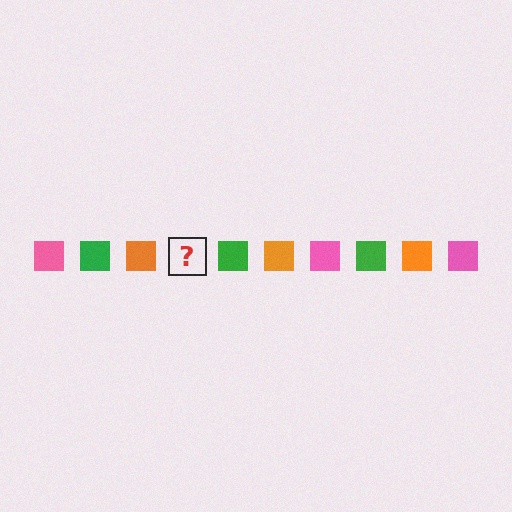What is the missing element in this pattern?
The missing element is a pink square.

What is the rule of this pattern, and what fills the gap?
The rule is that the pattern cycles through pink, green, orange squares. The gap should be filled with a pink square.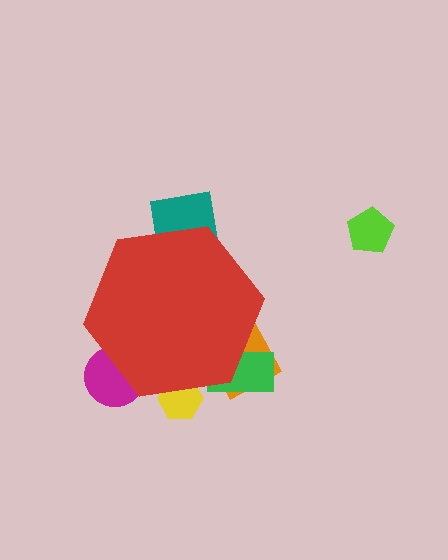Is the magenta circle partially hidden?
Yes, the magenta circle is partially hidden behind the red hexagon.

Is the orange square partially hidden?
Yes, the orange square is partially hidden behind the red hexagon.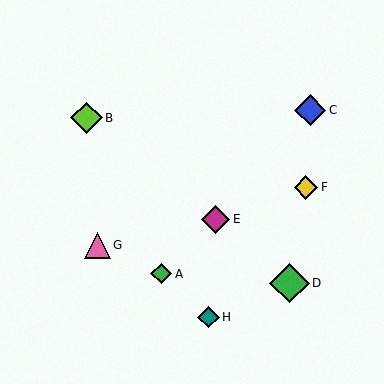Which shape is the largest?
The green diamond (labeled D) is the largest.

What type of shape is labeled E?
Shape E is a magenta diamond.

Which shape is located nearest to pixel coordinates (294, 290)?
The green diamond (labeled D) at (290, 283) is nearest to that location.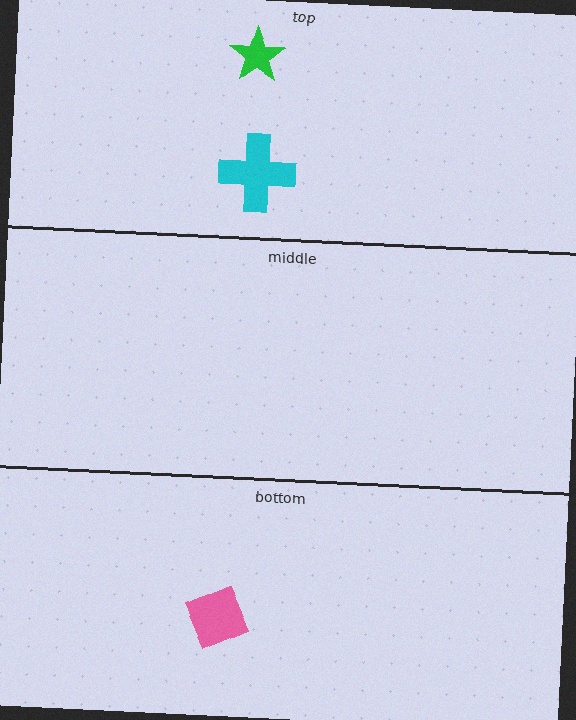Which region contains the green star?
The top region.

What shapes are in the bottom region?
The pink diamond.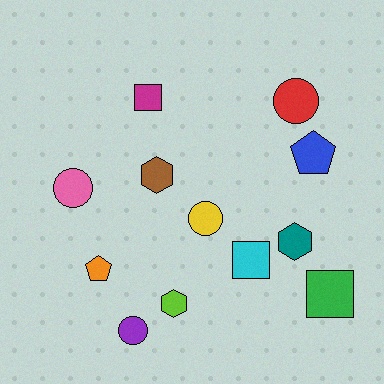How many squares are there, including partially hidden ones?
There are 3 squares.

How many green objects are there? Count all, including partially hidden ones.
There is 1 green object.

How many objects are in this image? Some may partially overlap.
There are 12 objects.